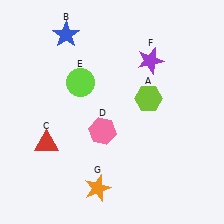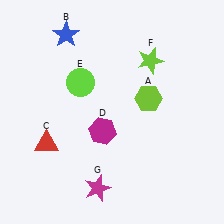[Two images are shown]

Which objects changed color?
D changed from pink to magenta. F changed from purple to lime. G changed from orange to magenta.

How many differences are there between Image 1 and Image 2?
There are 3 differences between the two images.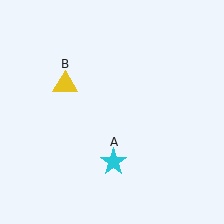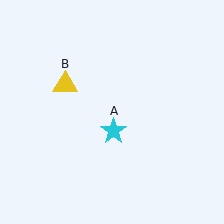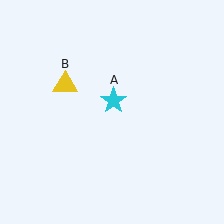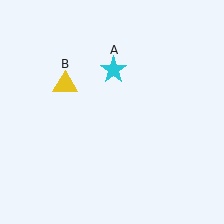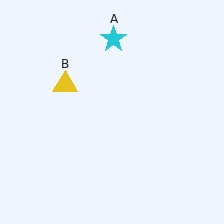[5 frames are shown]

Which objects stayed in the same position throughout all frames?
Yellow triangle (object B) remained stationary.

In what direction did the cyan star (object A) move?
The cyan star (object A) moved up.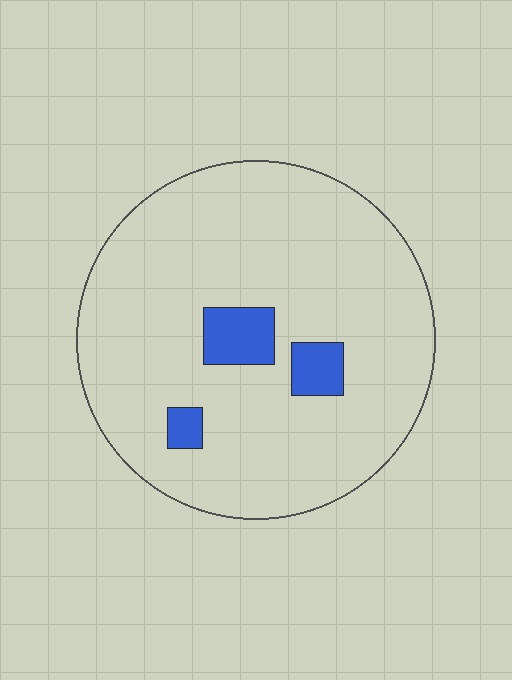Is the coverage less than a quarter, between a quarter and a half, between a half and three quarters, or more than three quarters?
Less than a quarter.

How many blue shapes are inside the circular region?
3.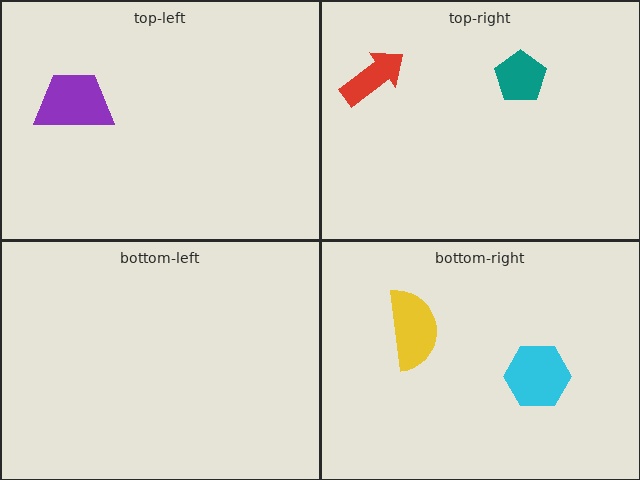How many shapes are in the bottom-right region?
2.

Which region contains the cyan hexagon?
The bottom-right region.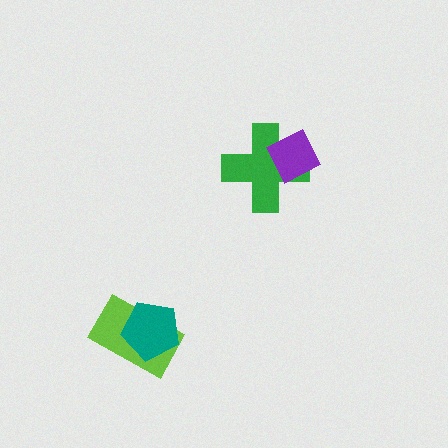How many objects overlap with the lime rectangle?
1 object overlaps with the lime rectangle.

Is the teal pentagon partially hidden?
No, no other shape covers it.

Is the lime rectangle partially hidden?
Yes, it is partially covered by another shape.